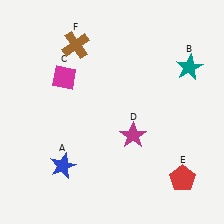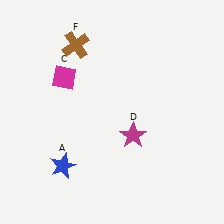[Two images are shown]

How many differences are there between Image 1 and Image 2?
There are 2 differences between the two images.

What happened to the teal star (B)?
The teal star (B) was removed in Image 2. It was in the top-right area of Image 1.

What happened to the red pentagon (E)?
The red pentagon (E) was removed in Image 2. It was in the bottom-right area of Image 1.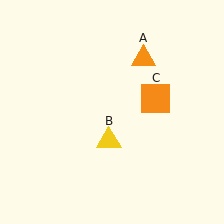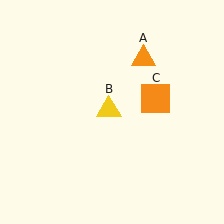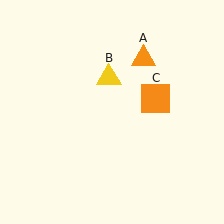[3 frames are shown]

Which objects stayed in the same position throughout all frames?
Orange triangle (object A) and orange square (object C) remained stationary.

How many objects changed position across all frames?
1 object changed position: yellow triangle (object B).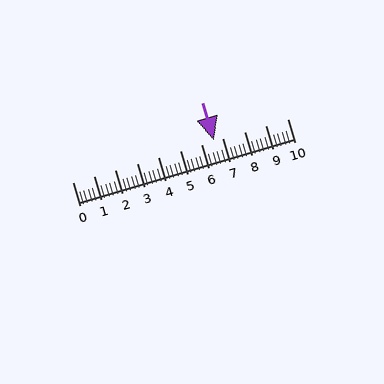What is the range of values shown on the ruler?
The ruler shows values from 0 to 10.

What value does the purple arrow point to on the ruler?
The purple arrow points to approximately 6.6.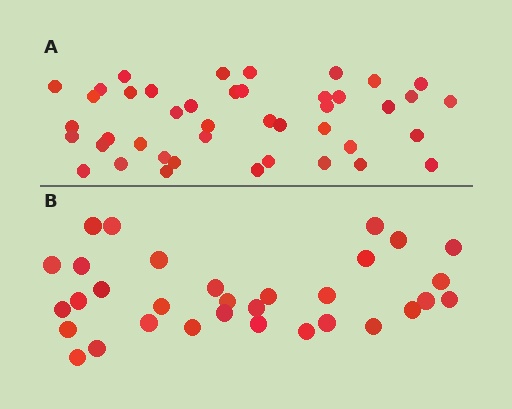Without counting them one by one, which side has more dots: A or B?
Region A (the top region) has more dots.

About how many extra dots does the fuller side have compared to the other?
Region A has roughly 12 or so more dots than region B.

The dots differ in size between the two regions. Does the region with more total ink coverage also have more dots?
No. Region B has more total ink coverage because its dots are larger, but region A actually contains more individual dots. Total area can be misleading — the number of items is what matters here.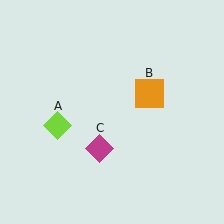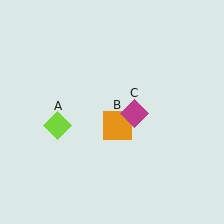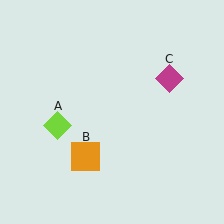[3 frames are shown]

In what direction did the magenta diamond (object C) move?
The magenta diamond (object C) moved up and to the right.